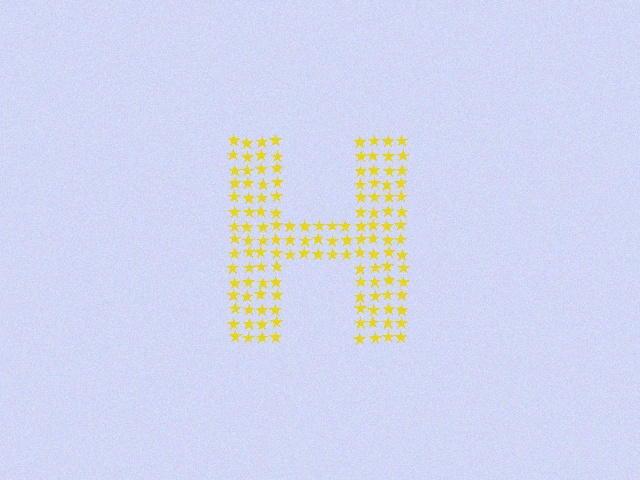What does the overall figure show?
The overall figure shows the letter H.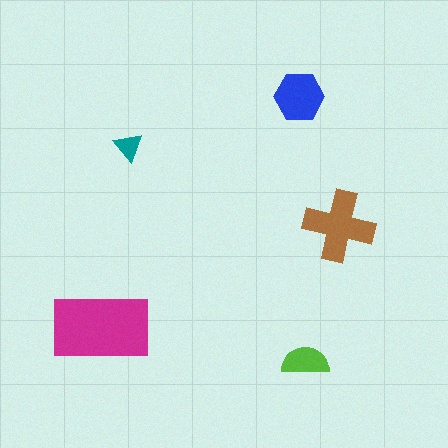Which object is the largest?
The magenta rectangle.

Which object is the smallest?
The teal triangle.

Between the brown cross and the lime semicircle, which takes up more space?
The brown cross.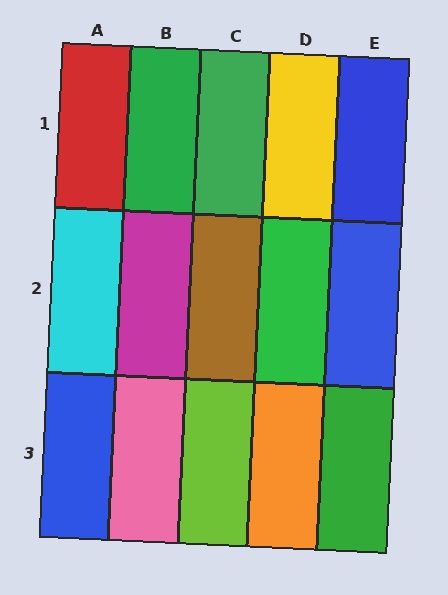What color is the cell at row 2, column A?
Cyan.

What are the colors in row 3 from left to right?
Blue, pink, lime, orange, green.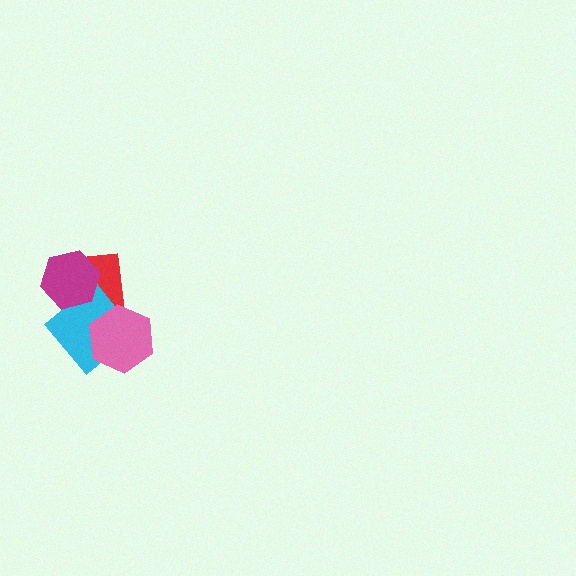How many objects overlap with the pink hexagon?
2 objects overlap with the pink hexagon.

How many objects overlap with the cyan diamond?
3 objects overlap with the cyan diamond.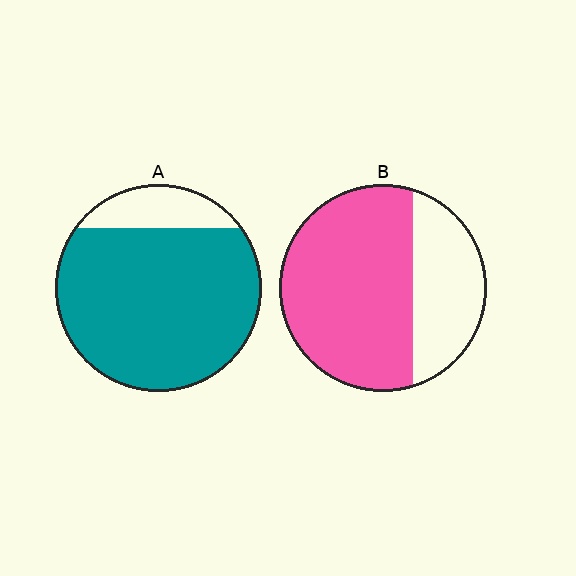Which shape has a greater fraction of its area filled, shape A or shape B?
Shape A.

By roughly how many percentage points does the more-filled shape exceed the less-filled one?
By roughly 15 percentage points (A over B).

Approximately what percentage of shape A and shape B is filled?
A is approximately 85% and B is approximately 70%.